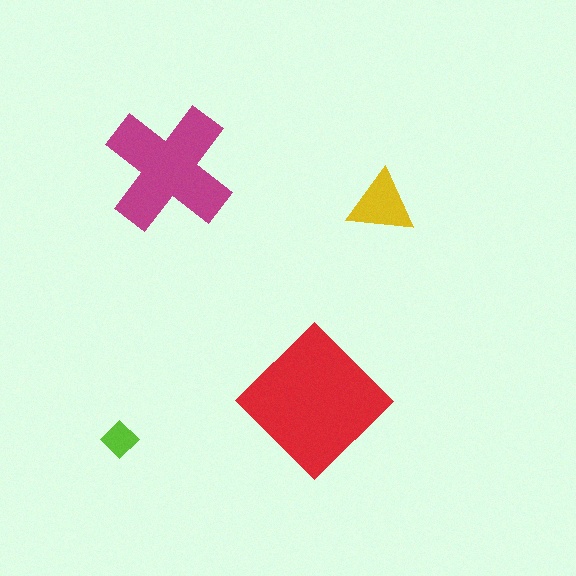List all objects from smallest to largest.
The lime diamond, the yellow triangle, the magenta cross, the red diamond.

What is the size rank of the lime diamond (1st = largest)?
4th.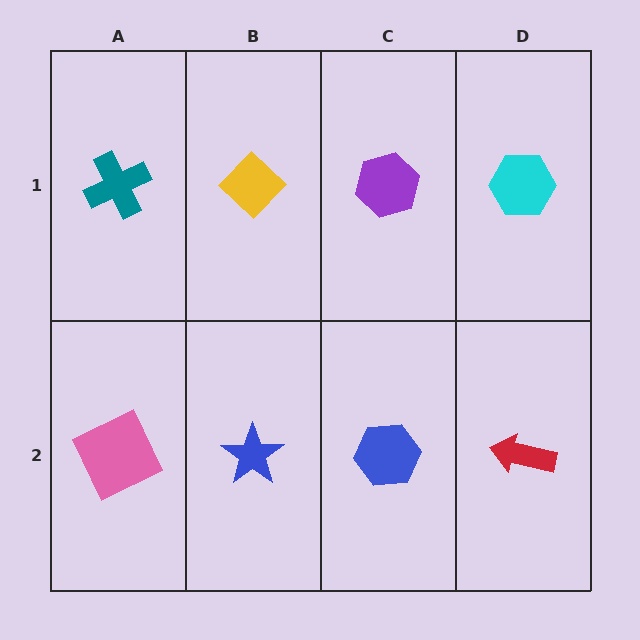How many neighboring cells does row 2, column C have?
3.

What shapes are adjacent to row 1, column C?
A blue hexagon (row 2, column C), a yellow diamond (row 1, column B), a cyan hexagon (row 1, column D).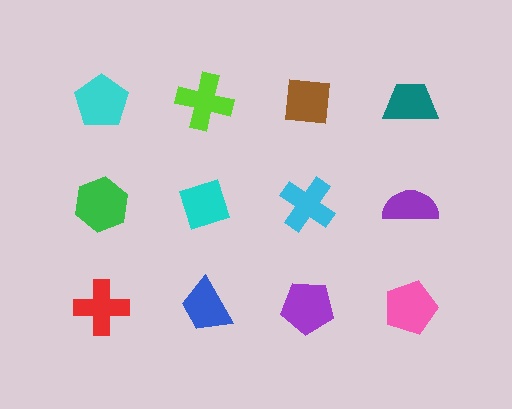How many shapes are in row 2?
4 shapes.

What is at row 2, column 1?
A green hexagon.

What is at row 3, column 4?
A pink pentagon.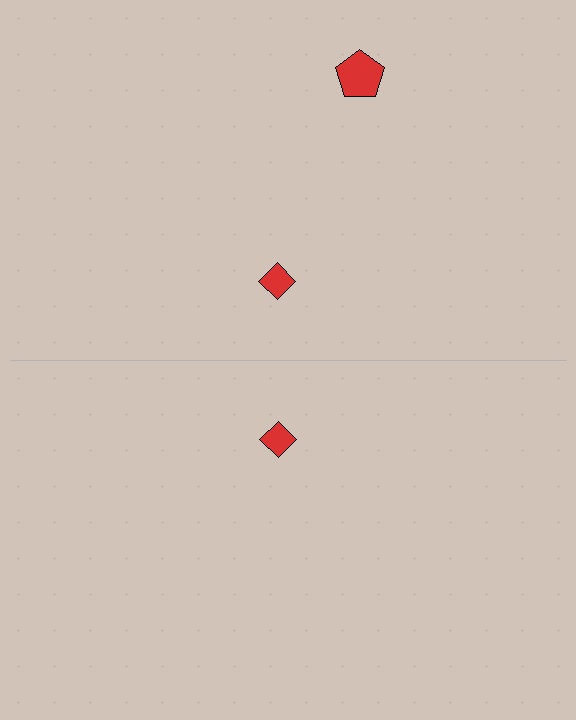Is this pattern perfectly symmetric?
No, the pattern is not perfectly symmetric. A red pentagon is missing from the bottom side.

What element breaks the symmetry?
A red pentagon is missing from the bottom side.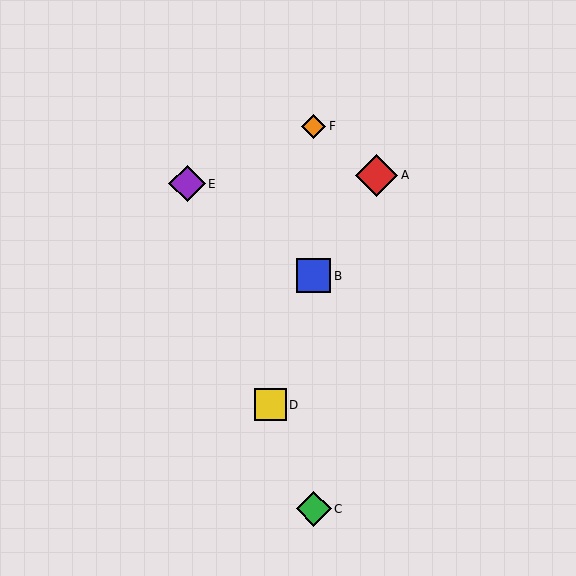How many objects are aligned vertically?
3 objects (B, C, F) are aligned vertically.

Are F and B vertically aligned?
Yes, both are at x≈314.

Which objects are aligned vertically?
Objects B, C, F are aligned vertically.